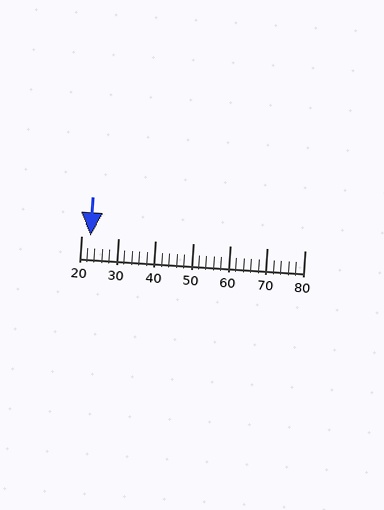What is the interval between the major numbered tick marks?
The major tick marks are spaced 10 units apart.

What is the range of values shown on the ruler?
The ruler shows values from 20 to 80.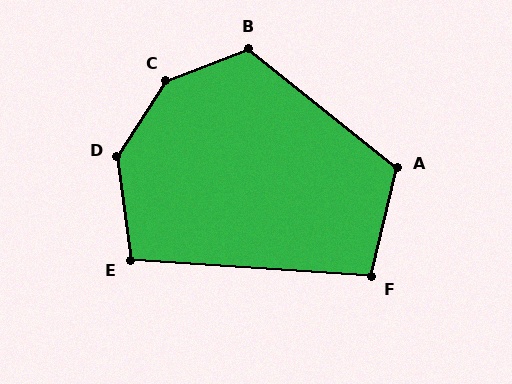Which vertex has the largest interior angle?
C, at approximately 144 degrees.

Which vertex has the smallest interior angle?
F, at approximately 99 degrees.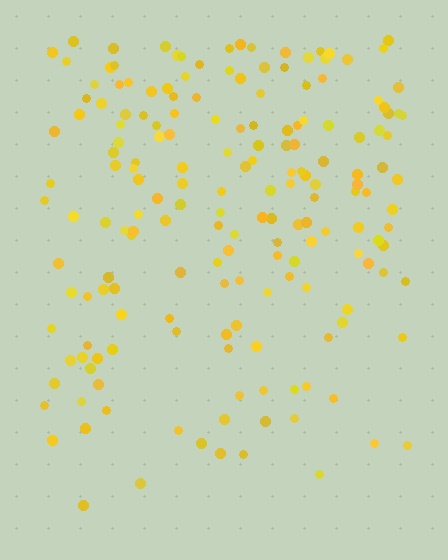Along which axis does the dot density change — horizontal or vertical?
Vertical.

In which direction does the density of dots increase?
From bottom to top, with the top side densest.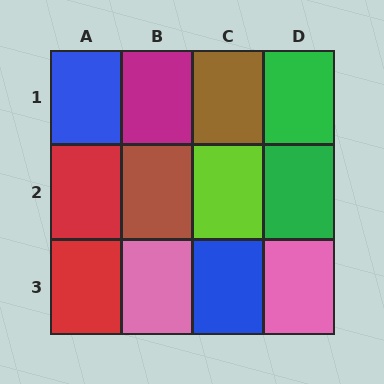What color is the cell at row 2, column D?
Green.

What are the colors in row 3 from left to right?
Red, pink, blue, pink.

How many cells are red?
2 cells are red.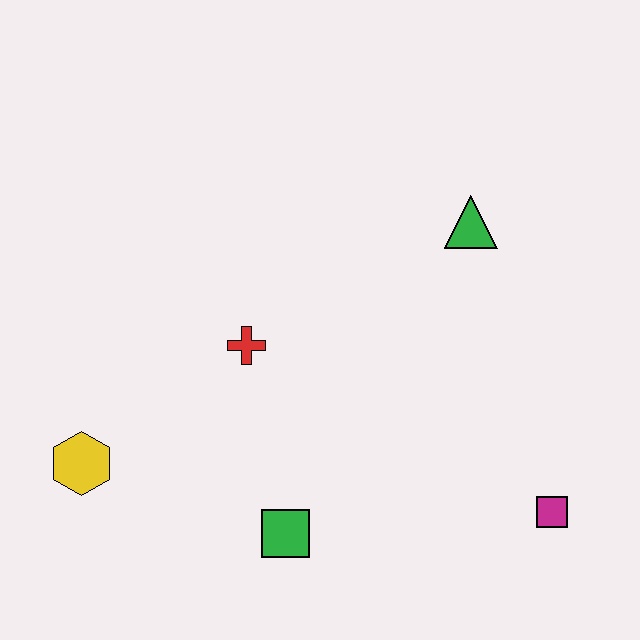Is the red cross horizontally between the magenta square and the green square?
No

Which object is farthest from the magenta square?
The yellow hexagon is farthest from the magenta square.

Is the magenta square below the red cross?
Yes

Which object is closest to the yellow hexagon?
The red cross is closest to the yellow hexagon.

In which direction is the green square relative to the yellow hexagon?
The green square is to the right of the yellow hexagon.